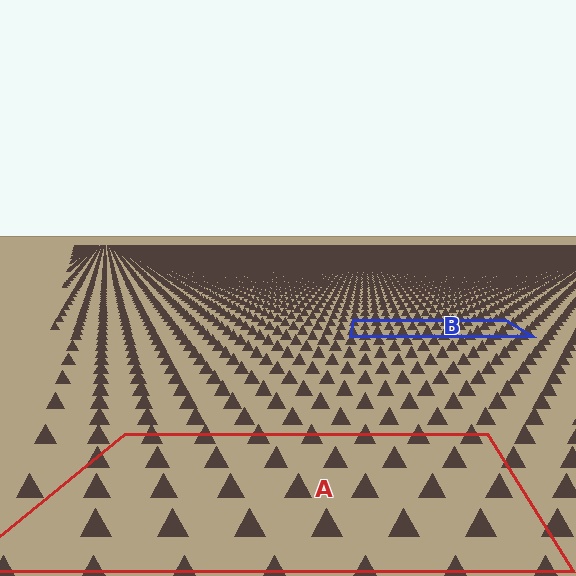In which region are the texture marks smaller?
The texture marks are smaller in region B, because it is farther away.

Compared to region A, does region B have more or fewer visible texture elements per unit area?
Region B has more texture elements per unit area — they are packed more densely because it is farther away.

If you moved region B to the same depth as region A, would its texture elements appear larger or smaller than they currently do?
They would appear larger. At a closer depth, the same texture elements are projected at a bigger on-screen size.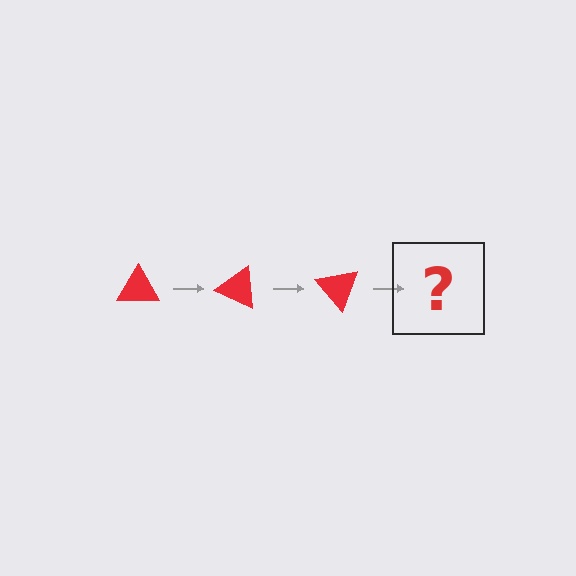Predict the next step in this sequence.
The next step is a red triangle rotated 75 degrees.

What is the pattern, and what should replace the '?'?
The pattern is that the triangle rotates 25 degrees each step. The '?' should be a red triangle rotated 75 degrees.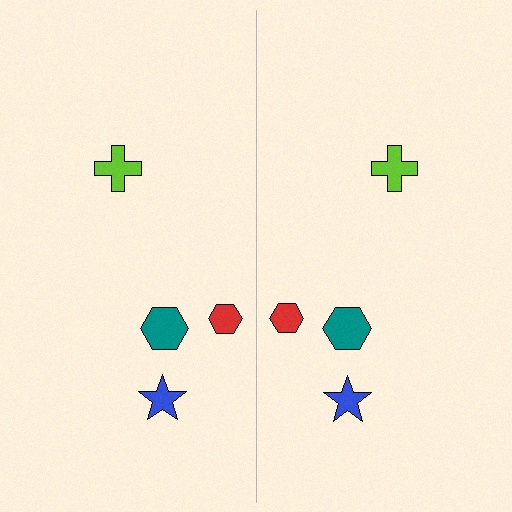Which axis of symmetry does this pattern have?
The pattern has a vertical axis of symmetry running through the center of the image.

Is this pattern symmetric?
Yes, this pattern has bilateral (reflection) symmetry.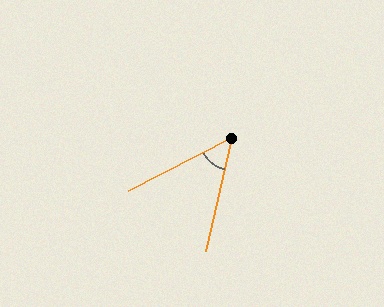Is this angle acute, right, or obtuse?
It is acute.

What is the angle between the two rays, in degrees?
Approximately 50 degrees.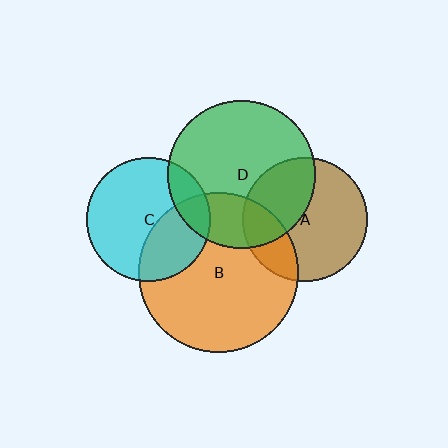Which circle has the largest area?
Circle B (orange).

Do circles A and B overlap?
Yes.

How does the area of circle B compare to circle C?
Approximately 1.7 times.